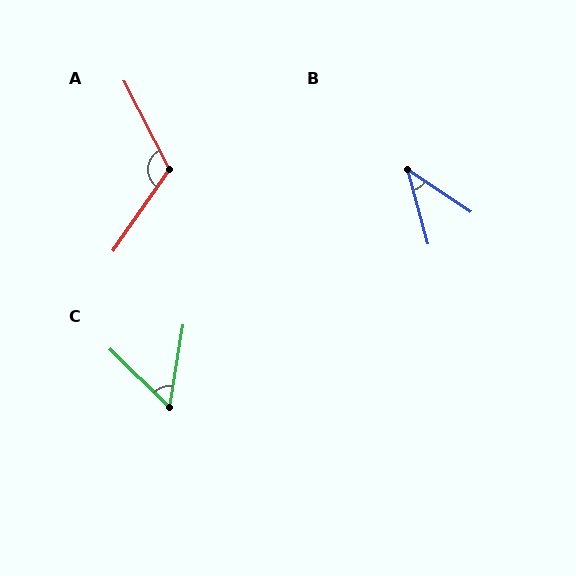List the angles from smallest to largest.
B (41°), C (55°), A (118°).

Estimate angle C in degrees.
Approximately 55 degrees.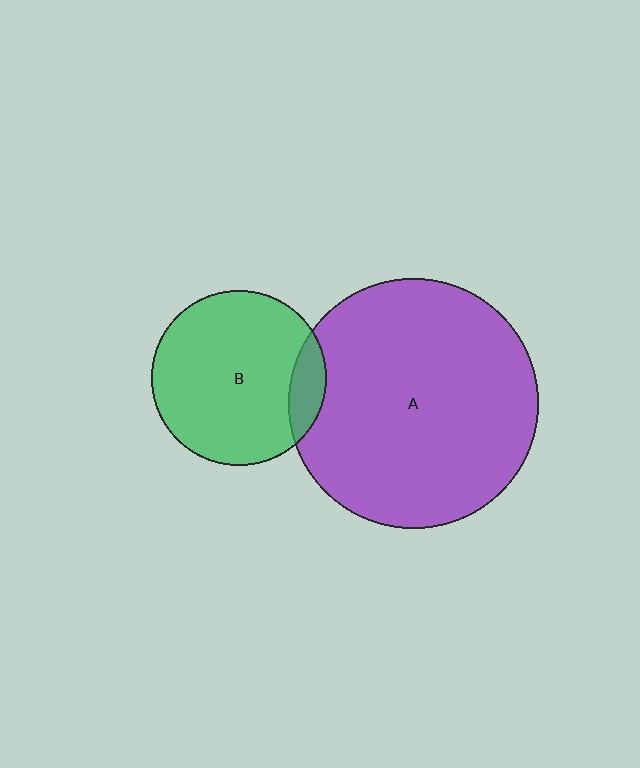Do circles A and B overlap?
Yes.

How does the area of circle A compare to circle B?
Approximately 2.0 times.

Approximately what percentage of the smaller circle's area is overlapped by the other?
Approximately 10%.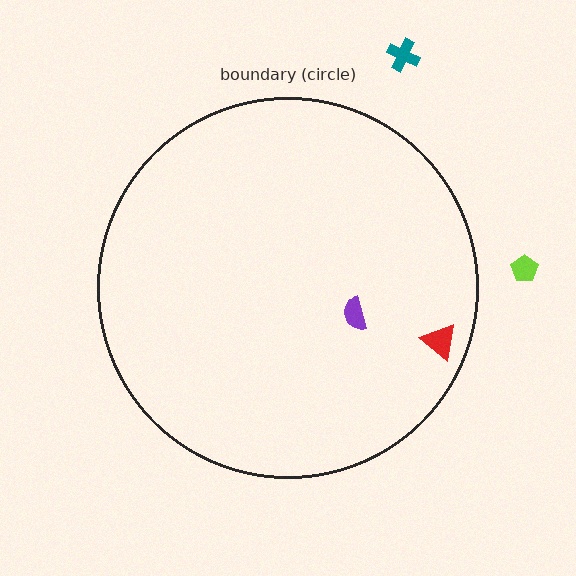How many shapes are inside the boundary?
2 inside, 2 outside.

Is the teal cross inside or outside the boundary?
Outside.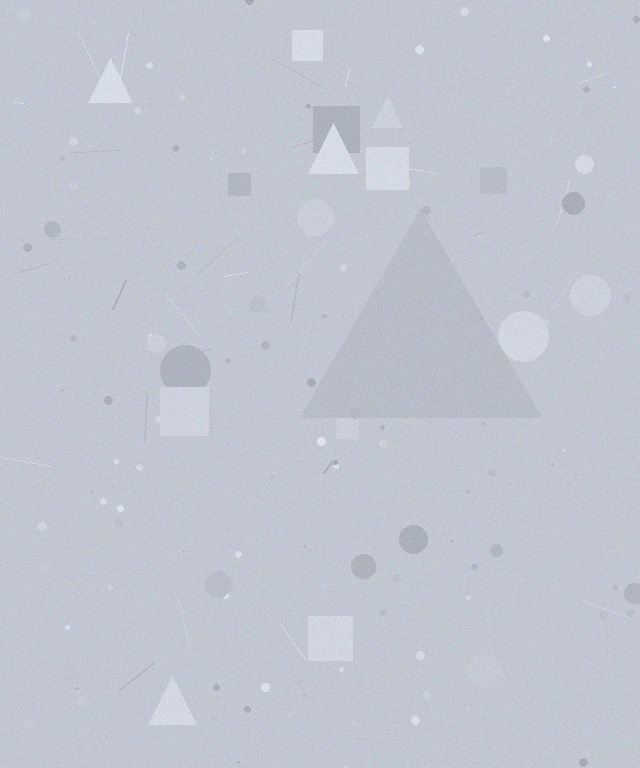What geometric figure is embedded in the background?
A triangle is embedded in the background.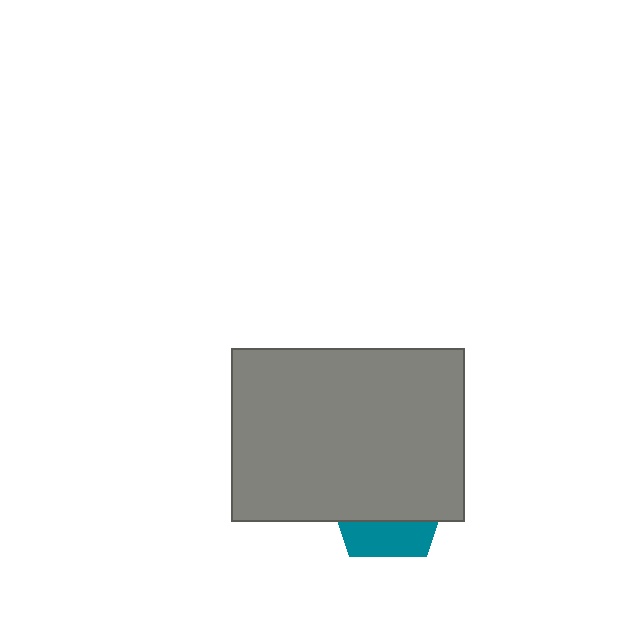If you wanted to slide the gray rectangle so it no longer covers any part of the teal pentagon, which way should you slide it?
Slide it up — that is the most direct way to separate the two shapes.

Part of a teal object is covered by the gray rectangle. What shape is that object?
It is a pentagon.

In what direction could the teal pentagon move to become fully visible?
The teal pentagon could move down. That would shift it out from behind the gray rectangle entirely.